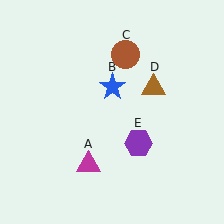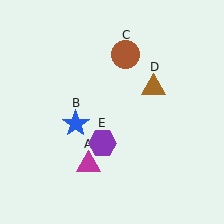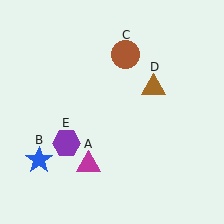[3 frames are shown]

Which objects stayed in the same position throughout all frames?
Magenta triangle (object A) and brown circle (object C) and brown triangle (object D) remained stationary.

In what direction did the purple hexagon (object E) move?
The purple hexagon (object E) moved left.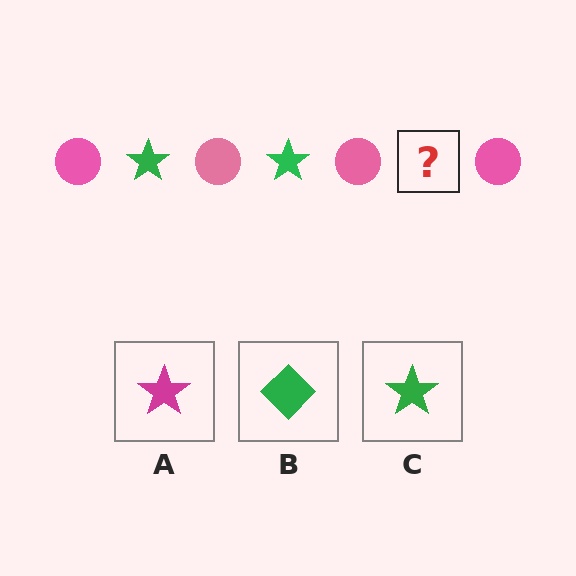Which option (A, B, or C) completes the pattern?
C.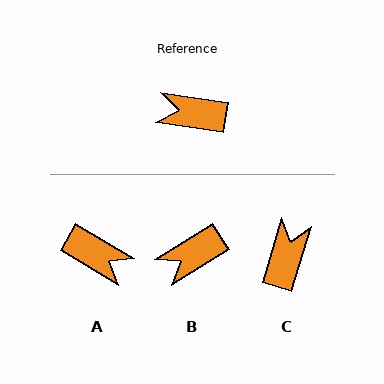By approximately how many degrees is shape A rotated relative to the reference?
Approximately 158 degrees counter-clockwise.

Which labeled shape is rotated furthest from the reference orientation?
A, about 158 degrees away.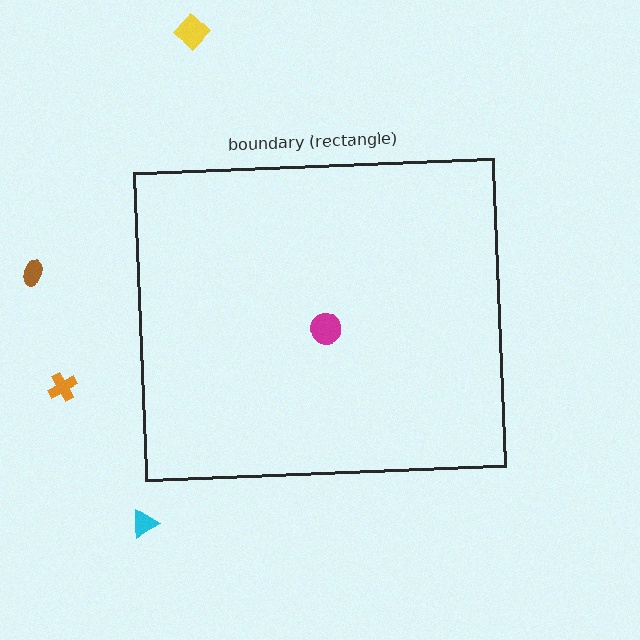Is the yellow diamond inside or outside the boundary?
Outside.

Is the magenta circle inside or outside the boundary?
Inside.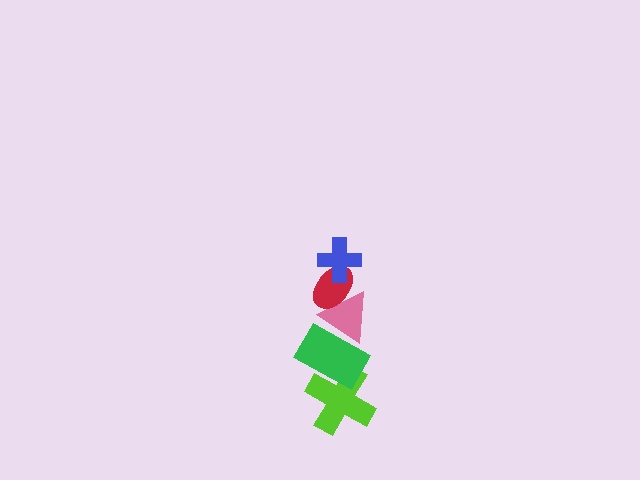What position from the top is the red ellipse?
The red ellipse is 2nd from the top.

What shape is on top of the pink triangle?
The red ellipse is on top of the pink triangle.